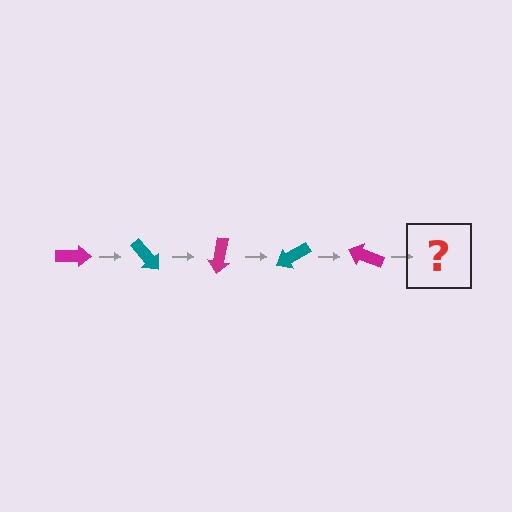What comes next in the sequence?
The next element should be a teal arrow, rotated 250 degrees from the start.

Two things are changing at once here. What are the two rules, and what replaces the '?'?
The two rules are that it rotates 50 degrees each step and the color cycles through magenta and teal. The '?' should be a teal arrow, rotated 250 degrees from the start.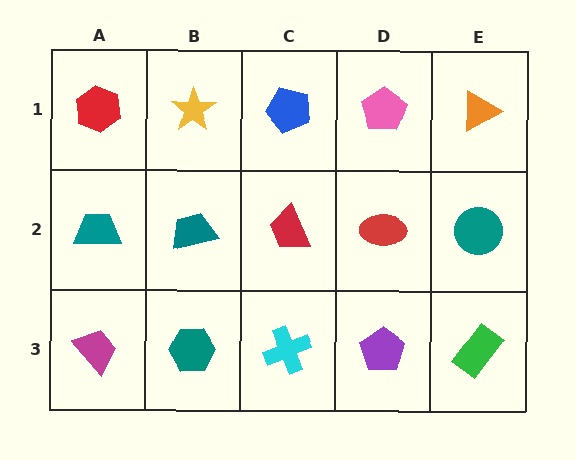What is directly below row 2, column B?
A teal hexagon.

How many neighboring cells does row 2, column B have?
4.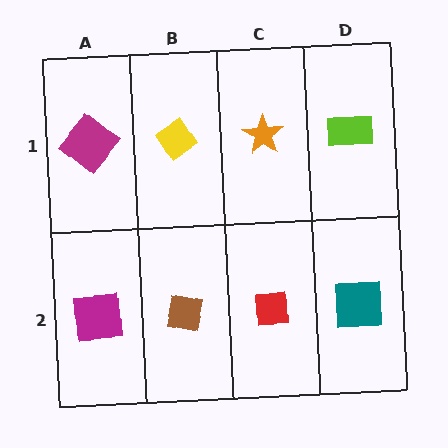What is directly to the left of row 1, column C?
A yellow diamond.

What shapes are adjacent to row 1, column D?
A teal square (row 2, column D), an orange star (row 1, column C).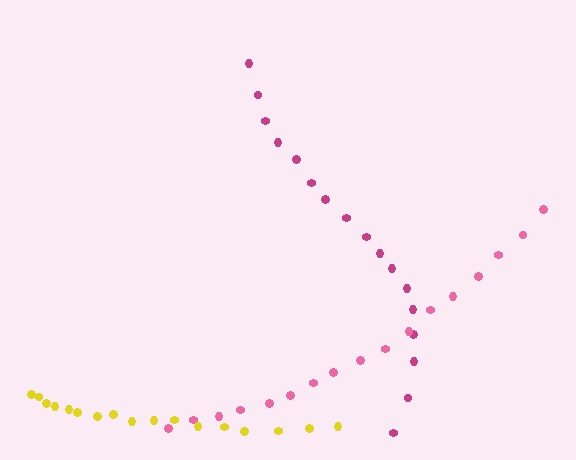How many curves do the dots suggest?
There are 3 distinct paths.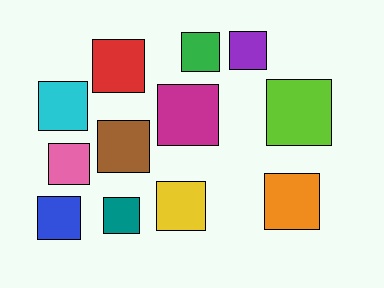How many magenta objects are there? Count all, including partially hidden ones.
There is 1 magenta object.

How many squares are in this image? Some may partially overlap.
There are 12 squares.